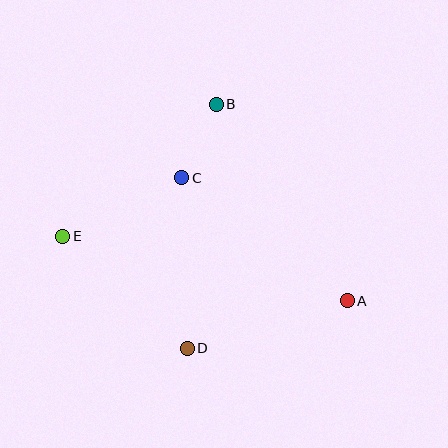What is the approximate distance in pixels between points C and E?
The distance between C and E is approximately 133 pixels.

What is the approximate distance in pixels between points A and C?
The distance between A and C is approximately 206 pixels.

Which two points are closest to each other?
Points B and C are closest to each other.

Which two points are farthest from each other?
Points A and E are farthest from each other.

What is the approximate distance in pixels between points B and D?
The distance between B and D is approximately 245 pixels.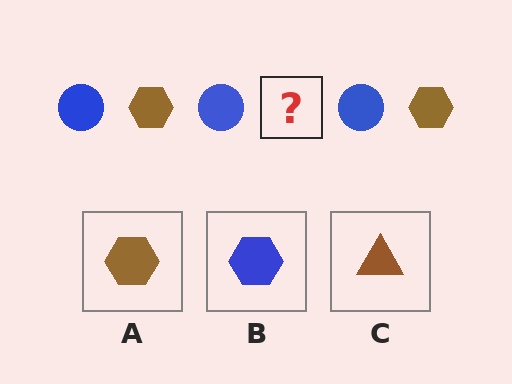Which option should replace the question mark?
Option A.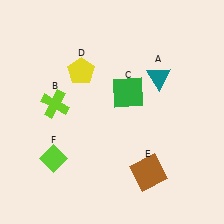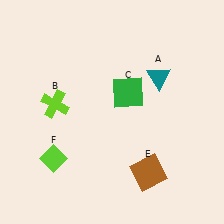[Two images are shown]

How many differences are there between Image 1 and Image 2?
There is 1 difference between the two images.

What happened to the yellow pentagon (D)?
The yellow pentagon (D) was removed in Image 2. It was in the top-left area of Image 1.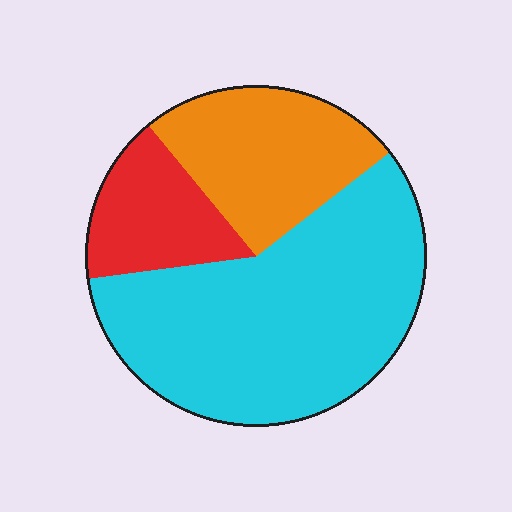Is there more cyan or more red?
Cyan.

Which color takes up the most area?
Cyan, at roughly 60%.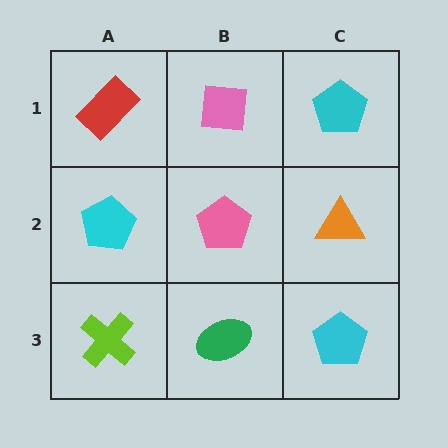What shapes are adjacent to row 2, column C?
A cyan pentagon (row 1, column C), a cyan pentagon (row 3, column C), a pink pentagon (row 2, column B).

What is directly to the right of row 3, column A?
A green ellipse.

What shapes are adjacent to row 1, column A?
A cyan pentagon (row 2, column A), a pink square (row 1, column B).